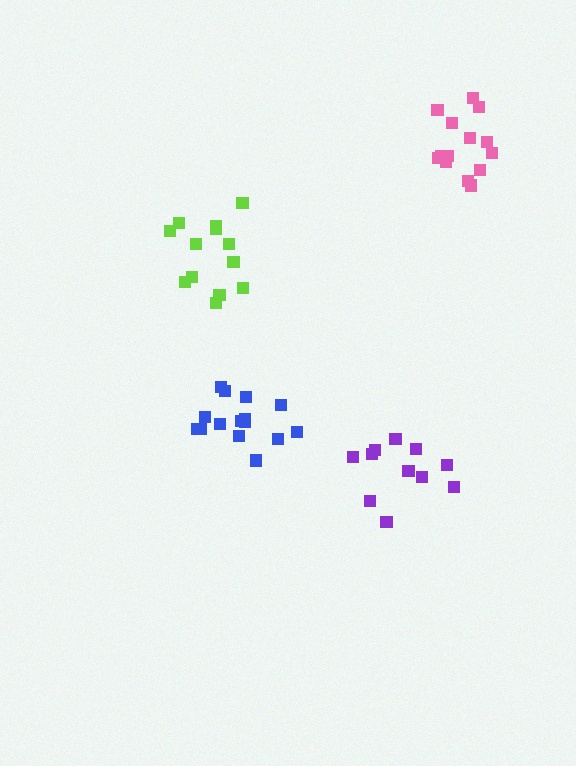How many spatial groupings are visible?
There are 4 spatial groupings.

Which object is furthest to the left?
The lime cluster is leftmost.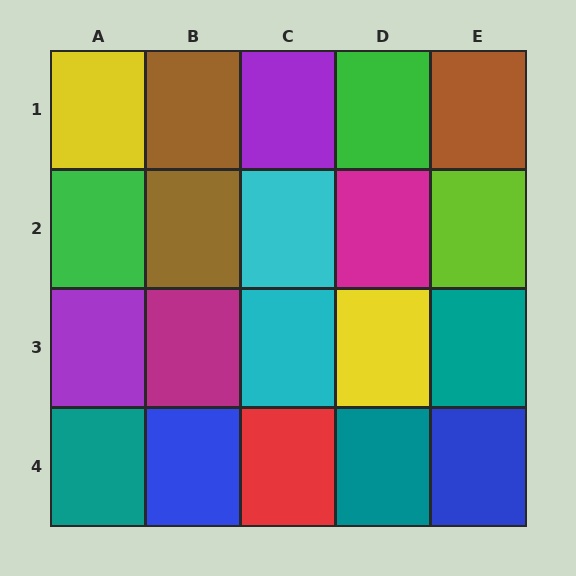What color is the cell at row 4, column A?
Teal.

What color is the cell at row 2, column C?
Cyan.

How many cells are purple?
2 cells are purple.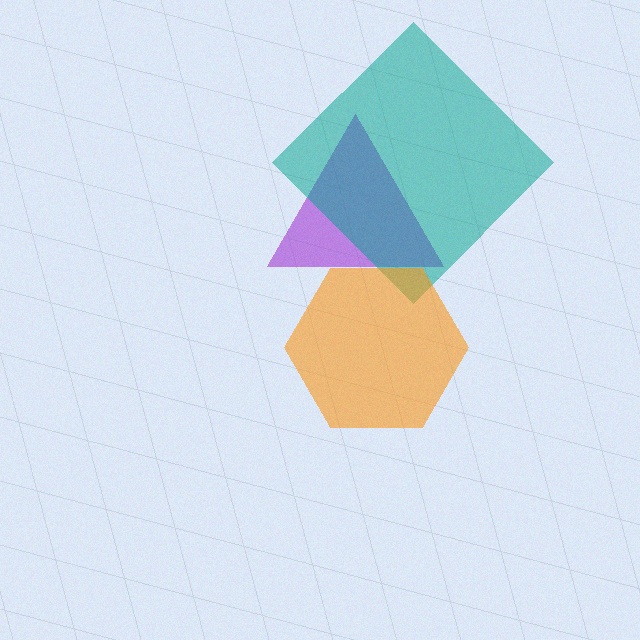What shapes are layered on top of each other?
The layered shapes are: a purple triangle, a teal diamond, an orange hexagon.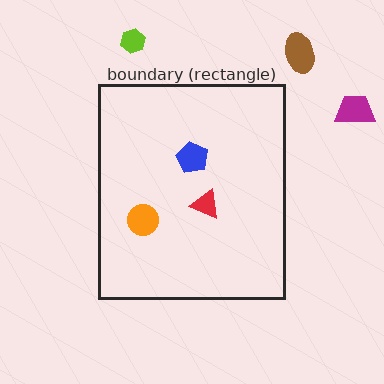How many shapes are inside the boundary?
3 inside, 3 outside.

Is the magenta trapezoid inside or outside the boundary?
Outside.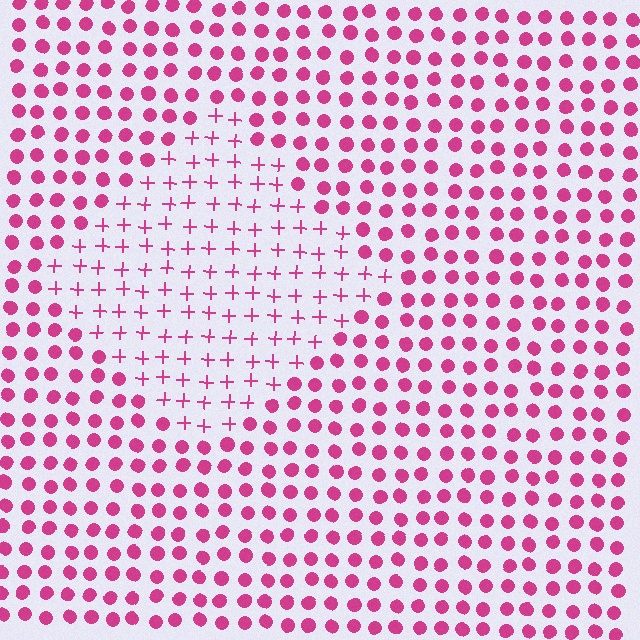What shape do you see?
I see a diamond.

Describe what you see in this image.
The image is filled with small magenta elements arranged in a uniform grid. A diamond-shaped region contains plus signs, while the surrounding area contains circles. The boundary is defined purely by the change in element shape.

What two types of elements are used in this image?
The image uses plus signs inside the diamond region and circles outside it.